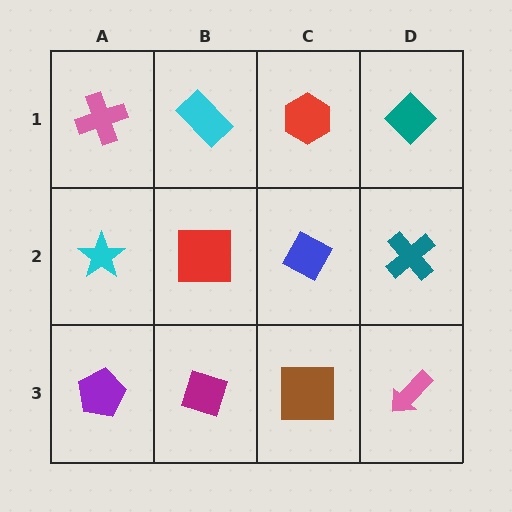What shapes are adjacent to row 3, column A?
A cyan star (row 2, column A), a magenta diamond (row 3, column B).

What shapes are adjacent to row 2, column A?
A pink cross (row 1, column A), a purple pentagon (row 3, column A), a red square (row 2, column B).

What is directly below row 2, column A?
A purple pentagon.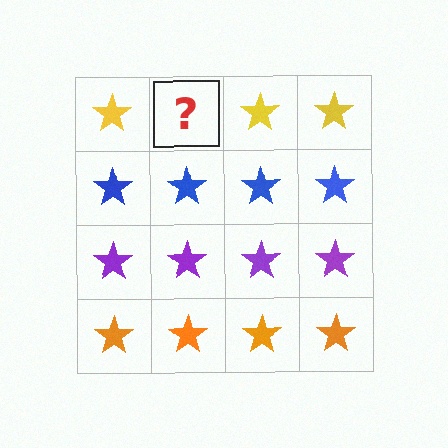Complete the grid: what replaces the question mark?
The question mark should be replaced with a yellow star.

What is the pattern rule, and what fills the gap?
The rule is that each row has a consistent color. The gap should be filled with a yellow star.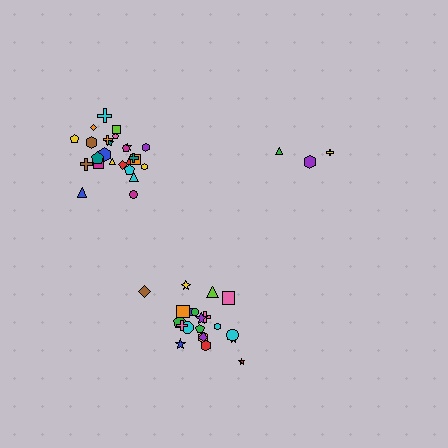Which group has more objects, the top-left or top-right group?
The top-left group.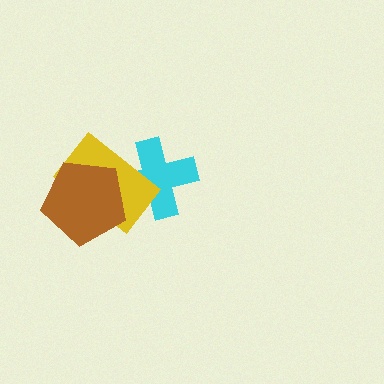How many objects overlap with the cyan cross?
2 objects overlap with the cyan cross.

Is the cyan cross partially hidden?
Yes, it is partially covered by another shape.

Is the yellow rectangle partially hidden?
Yes, it is partially covered by another shape.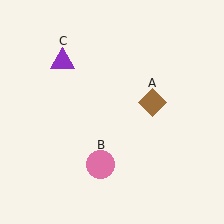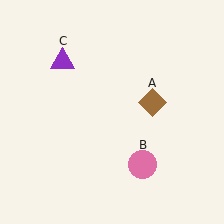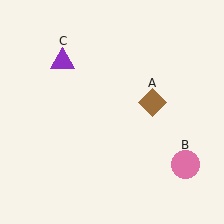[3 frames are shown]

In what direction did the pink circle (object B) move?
The pink circle (object B) moved right.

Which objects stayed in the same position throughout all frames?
Brown diamond (object A) and purple triangle (object C) remained stationary.